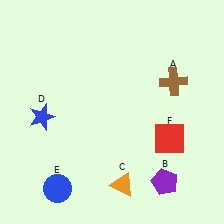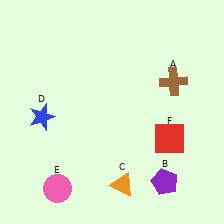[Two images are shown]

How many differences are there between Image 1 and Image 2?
There is 1 difference between the two images.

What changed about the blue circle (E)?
In Image 1, E is blue. In Image 2, it changed to pink.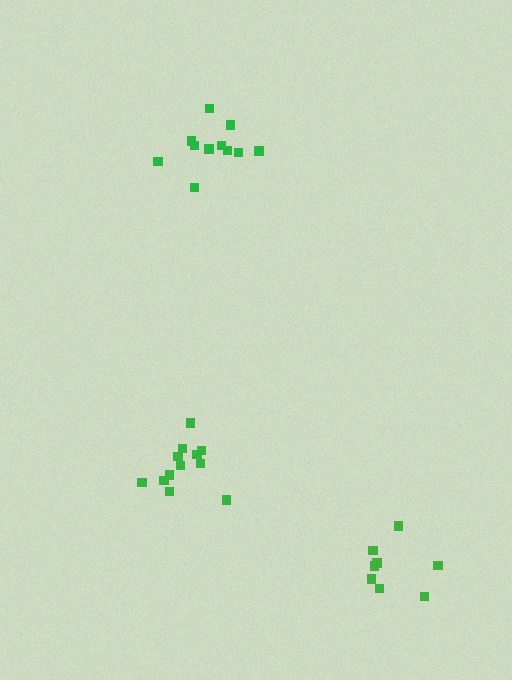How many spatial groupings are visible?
There are 3 spatial groupings.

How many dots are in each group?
Group 1: 12 dots, Group 2: 11 dots, Group 3: 8 dots (31 total).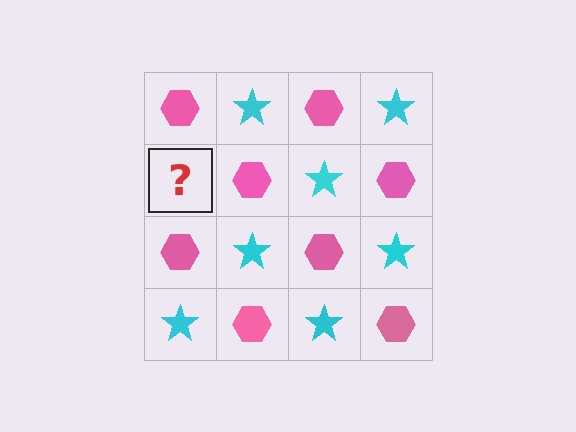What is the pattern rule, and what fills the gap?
The rule is that it alternates pink hexagon and cyan star in a checkerboard pattern. The gap should be filled with a cyan star.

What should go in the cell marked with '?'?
The missing cell should contain a cyan star.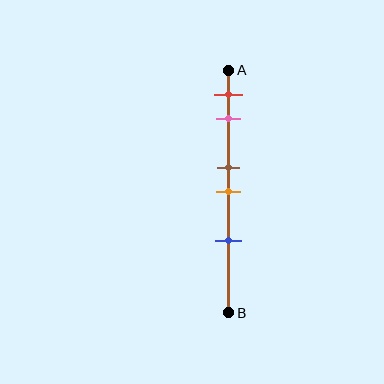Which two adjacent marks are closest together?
The brown and orange marks are the closest adjacent pair.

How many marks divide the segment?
There are 5 marks dividing the segment.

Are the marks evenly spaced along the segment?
No, the marks are not evenly spaced.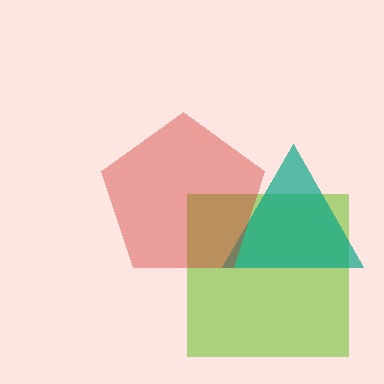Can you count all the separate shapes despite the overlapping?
Yes, there are 3 separate shapes.